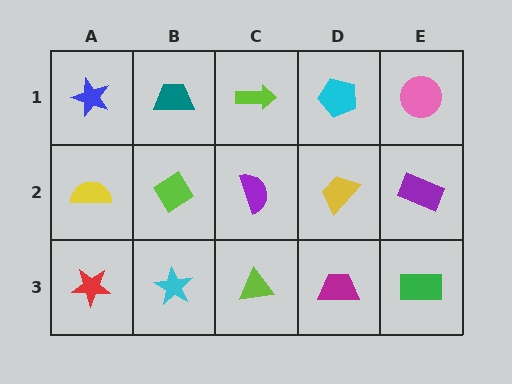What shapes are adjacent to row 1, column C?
A purple semicircle (row 2, column C), a teal trapezoid (row 1, column B), a cyan pentagon (row 1, column D).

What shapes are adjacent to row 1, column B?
A lime diamond (row 2, column B), a blue star (row 1, column A), a lime arrow (row 1, column C).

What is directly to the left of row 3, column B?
A red star.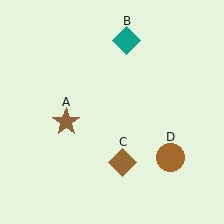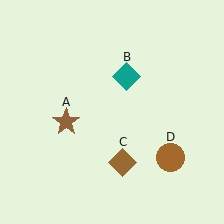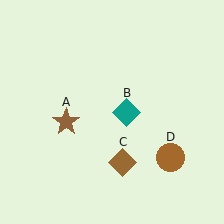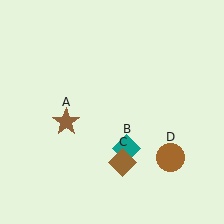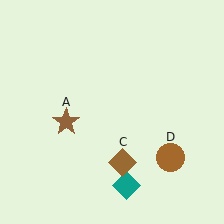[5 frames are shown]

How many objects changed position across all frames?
1 object changed position: teal diamond (object B).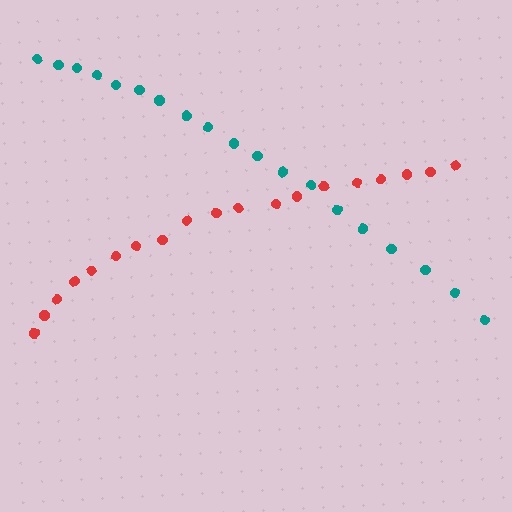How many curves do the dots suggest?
There are 2 distinct paths.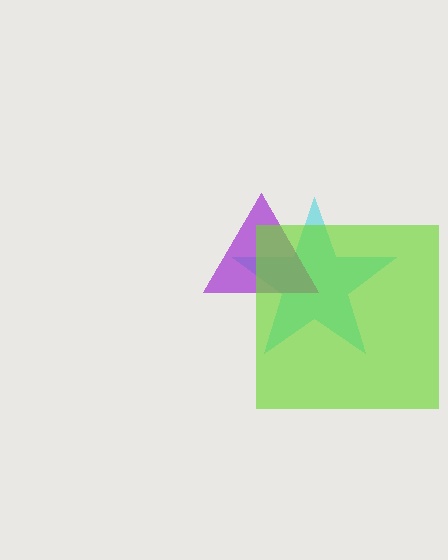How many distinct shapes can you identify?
There are 3 distinct shapes: a cyan star, a purple triangle, a lime square.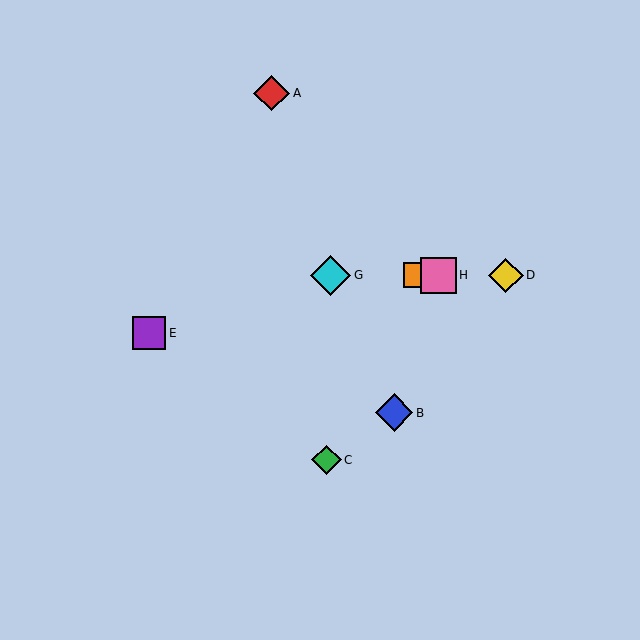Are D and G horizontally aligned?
Yes, both are at y≈275.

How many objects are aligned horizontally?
4 objects (D, F, G, H) are aligned horizontally.